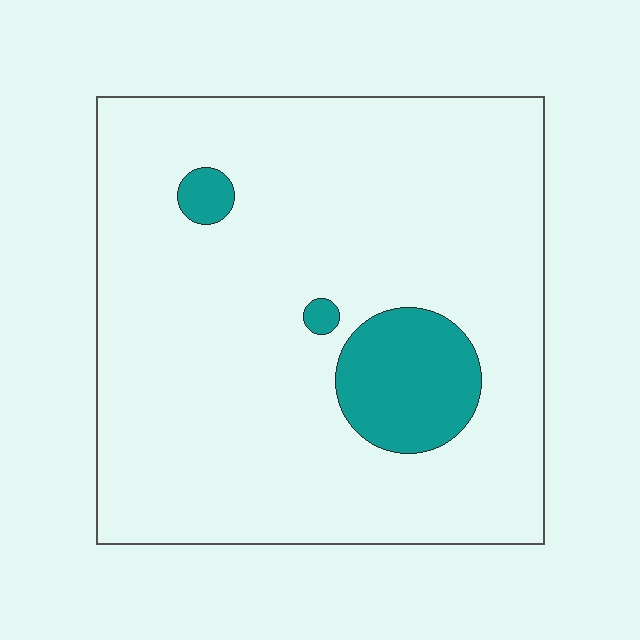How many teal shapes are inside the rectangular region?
3.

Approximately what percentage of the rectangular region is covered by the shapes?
Approximately 10%.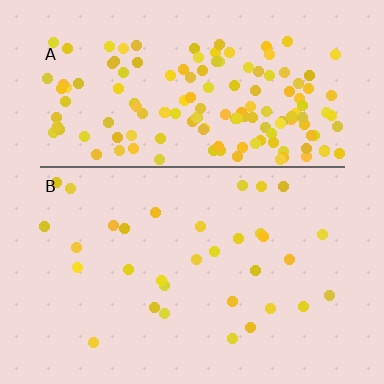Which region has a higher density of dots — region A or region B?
A (the top).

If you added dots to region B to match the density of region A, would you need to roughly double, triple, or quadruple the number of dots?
Approximately quadruple.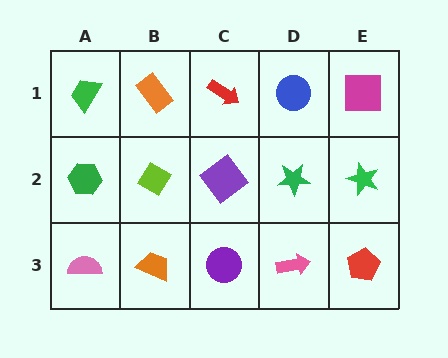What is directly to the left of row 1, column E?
A blue circle.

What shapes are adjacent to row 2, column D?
A blue circle (row 1, column D), a pink arrow (row 3, column D), a purple diamond (row 2, column C), a green star (row 2, column E).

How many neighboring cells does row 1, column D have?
3.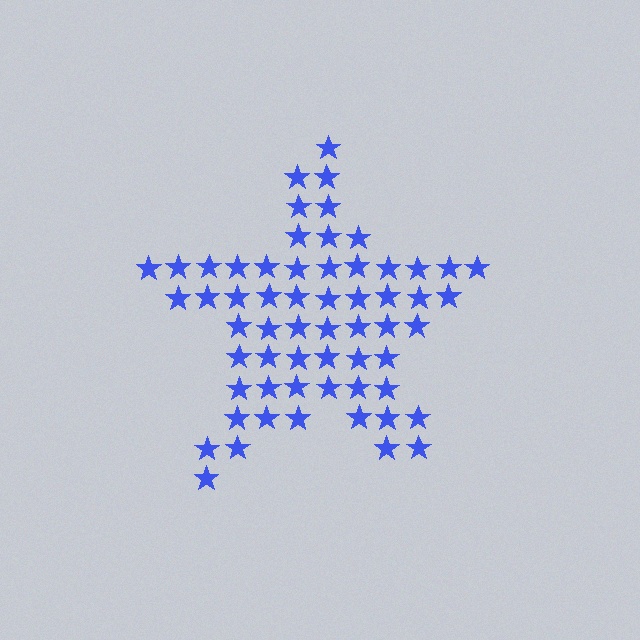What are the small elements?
The small elements are stars.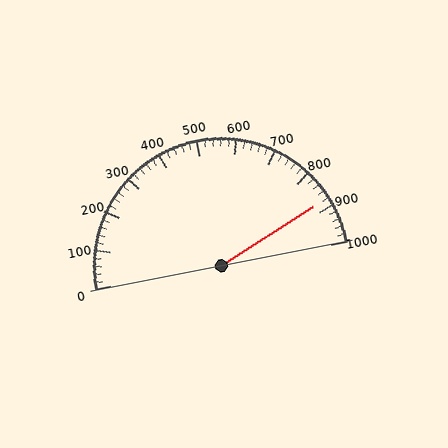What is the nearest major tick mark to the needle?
The nearest major tick mark is 900.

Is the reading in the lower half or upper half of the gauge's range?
The reading is in the upper half of the range (0 to 1000).